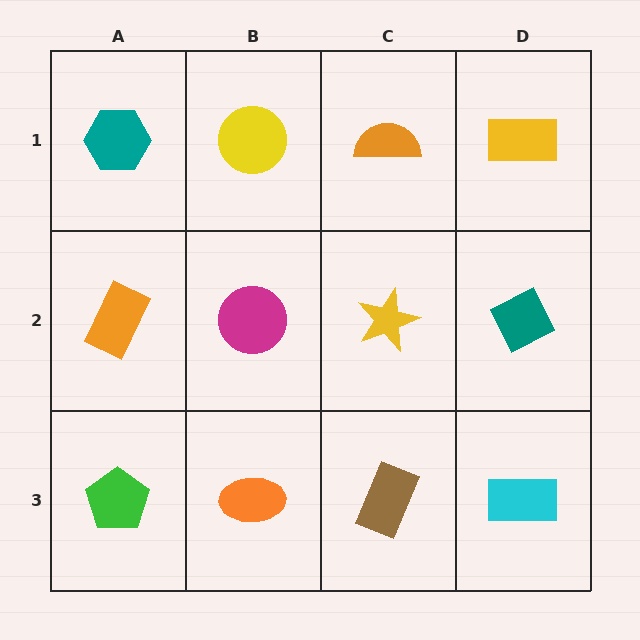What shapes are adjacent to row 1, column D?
A teal diamond (row 2, column D), an orange semicircle (row 1, column C).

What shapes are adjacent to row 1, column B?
A magenta circle (row 2, column B), a teal hexagon (row 1, column A), an orange semicircle (row 1, column C).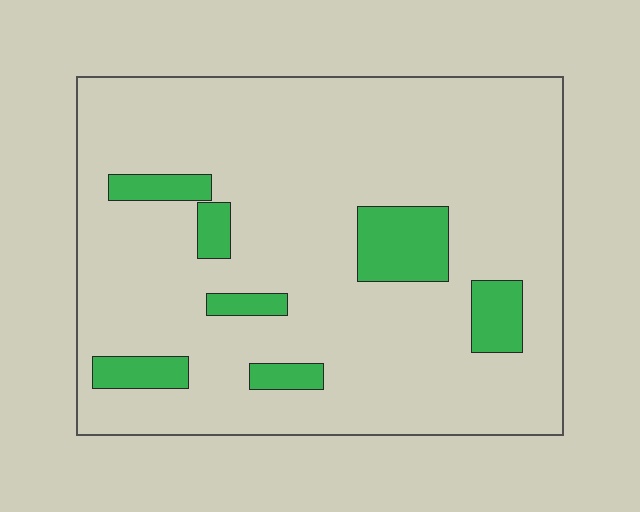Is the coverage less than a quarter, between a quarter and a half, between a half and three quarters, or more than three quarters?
Less than a quarter.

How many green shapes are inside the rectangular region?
7.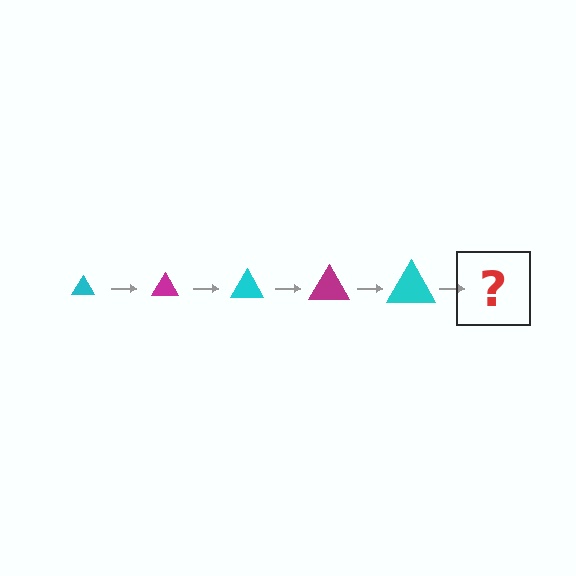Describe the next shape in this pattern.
It should be a magenta triangle, larger than the previous one.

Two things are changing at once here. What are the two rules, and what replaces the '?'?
The two rules are that the triangle grows larger each step and the color cycles through cyan and magenta. The '?' should be a magenta triangle, larger than the previous one.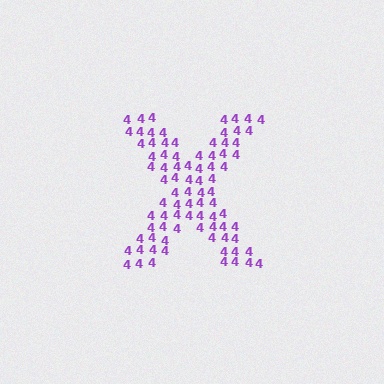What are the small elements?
The small elements are digit 4's.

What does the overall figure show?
The overall figure shows the letter X.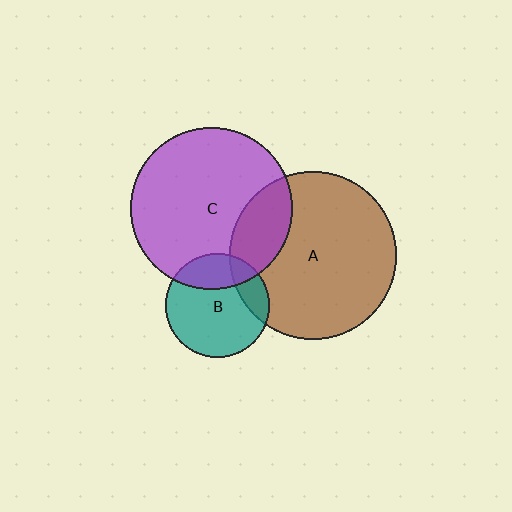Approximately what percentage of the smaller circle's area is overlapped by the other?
Approximately 25%.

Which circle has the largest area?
Circle A (brown).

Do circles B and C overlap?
Yes.